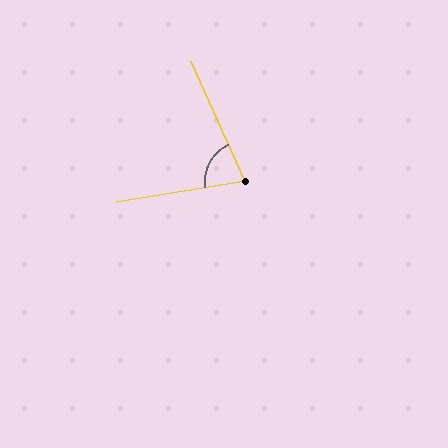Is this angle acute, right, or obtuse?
It is acute.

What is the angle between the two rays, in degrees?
Approximately 75 degrees.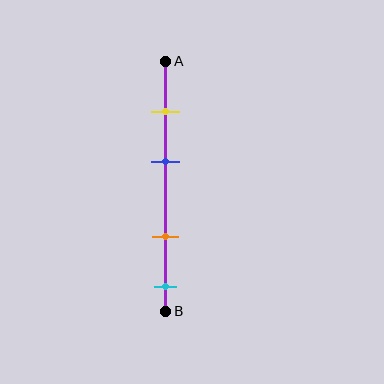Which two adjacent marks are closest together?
The yellow and blue marks are the closest adjacent pair.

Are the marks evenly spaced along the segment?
No, the marks are not evenly spaced.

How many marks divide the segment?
There are 4 marks dividing the segment.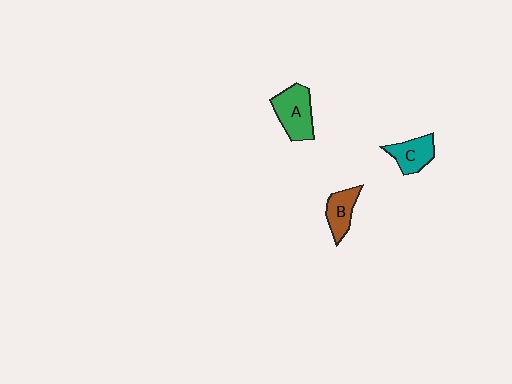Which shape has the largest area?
Shape A (green).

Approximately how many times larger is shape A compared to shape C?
Approximately 1.4 times.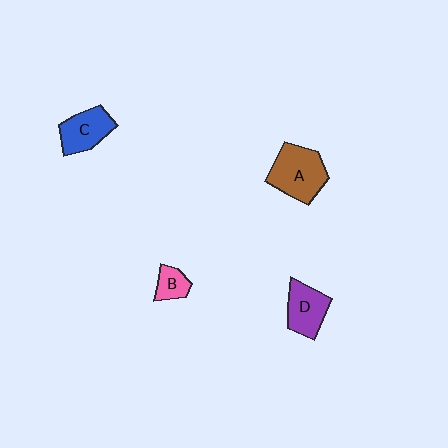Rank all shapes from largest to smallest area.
From largest to smallest: A (brown), C (blue), D (purple), B (pink).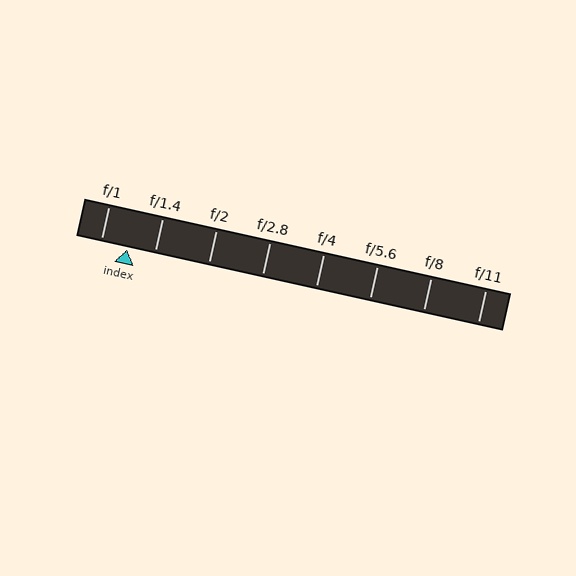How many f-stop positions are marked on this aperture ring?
There are 8 f-stop positions marked.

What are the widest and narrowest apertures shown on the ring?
The widest aperture shown is f/1 and the narrowest is f/11.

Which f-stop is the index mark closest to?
The index mark is closest to f/1.